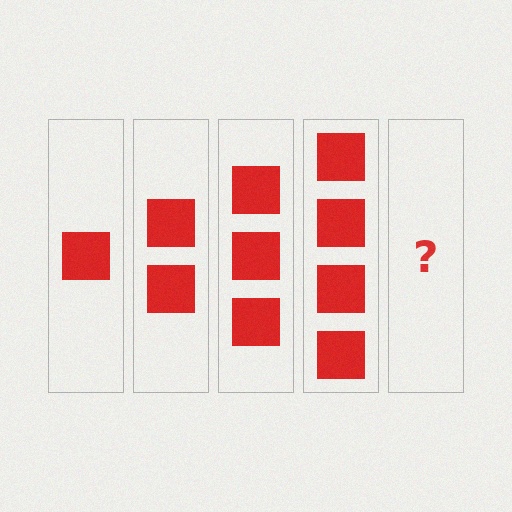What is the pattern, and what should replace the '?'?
The pattern is that each step adds one more square. The '?' should be 5 squares.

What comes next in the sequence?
The next element should be 5 squares.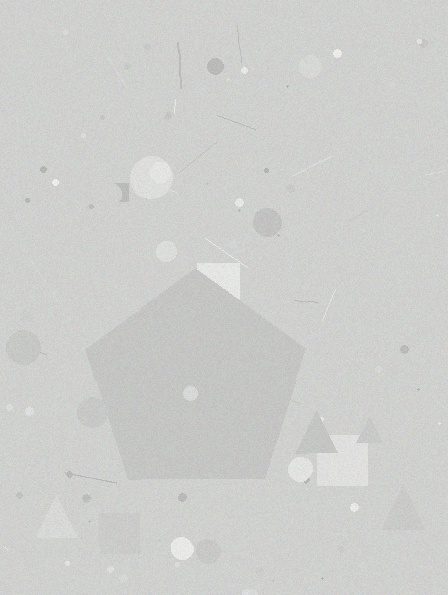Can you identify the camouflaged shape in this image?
The camouflaged shape is a pentagon.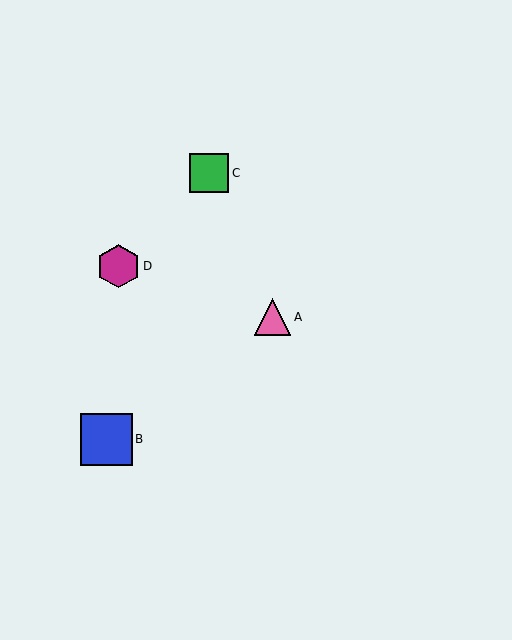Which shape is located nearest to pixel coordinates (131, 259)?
The magenta hexagon (labeled D) at (118, 266) is nearest to that location.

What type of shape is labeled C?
Shape C is a green square.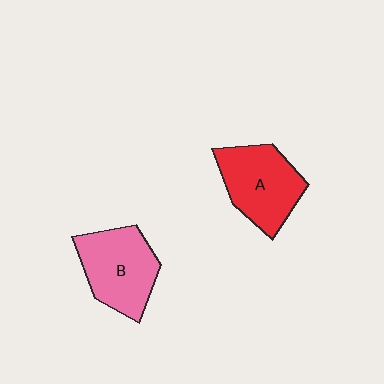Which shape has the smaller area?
Shape B (pink).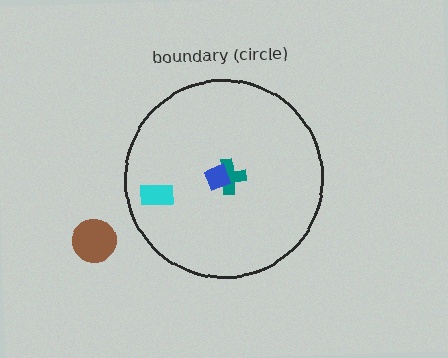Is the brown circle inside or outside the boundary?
Outside.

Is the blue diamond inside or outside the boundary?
Inside.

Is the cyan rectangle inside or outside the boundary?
Inside.